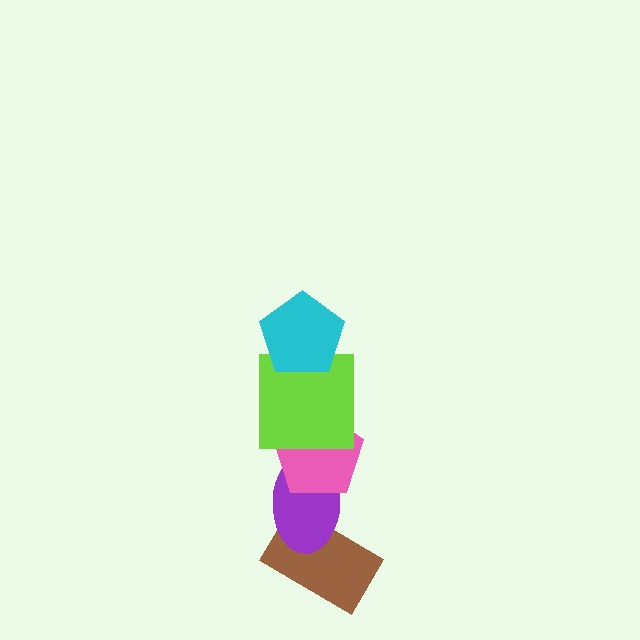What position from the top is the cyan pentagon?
The cyan pentagon is 1st from the top.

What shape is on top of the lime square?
The cyan pentagon is on top of the lime square.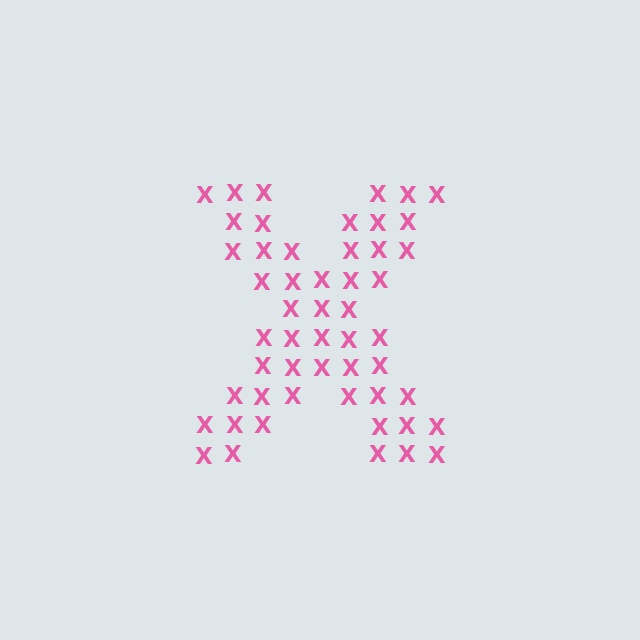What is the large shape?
The large shape is the letter X.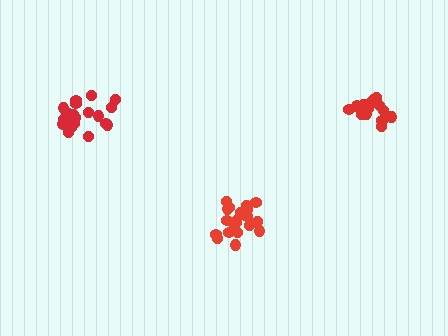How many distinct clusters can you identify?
There are 3 distinct clusters.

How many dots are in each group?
Group 1: 21 dots, Group 2: 21 dots, Group 3: 17 dots (59 total).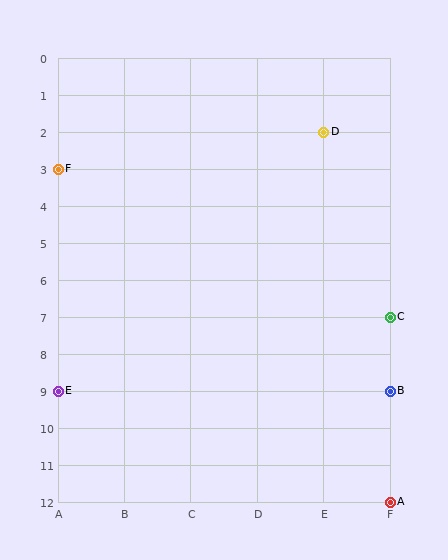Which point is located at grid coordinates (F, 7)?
Point C is at (F, 7).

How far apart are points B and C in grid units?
Points B and C are 2 rows apart.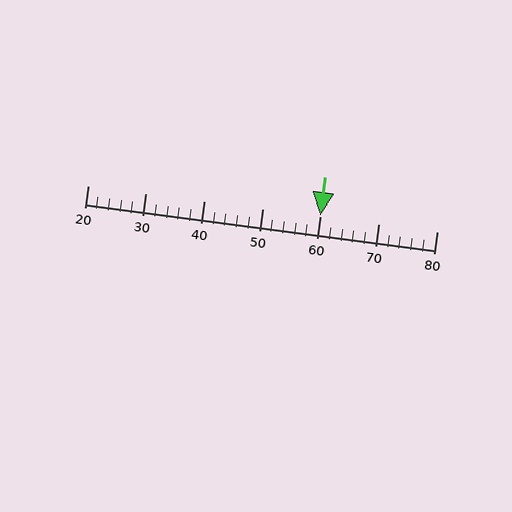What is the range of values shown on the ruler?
The ruler shows values from 20 to 80.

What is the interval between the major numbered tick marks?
The major tick marks are spaced 10 units apart.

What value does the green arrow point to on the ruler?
The green arrow points to approximately 60.